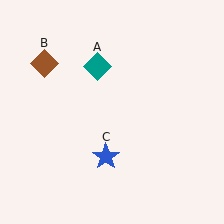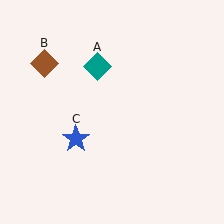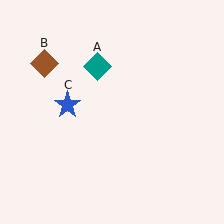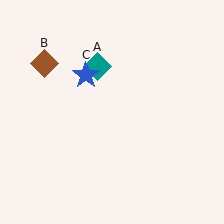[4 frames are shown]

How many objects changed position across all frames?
1 object changed position: blue star (object C).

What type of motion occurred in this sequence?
The blue star (object C) rotated clockwise around the center of the scene.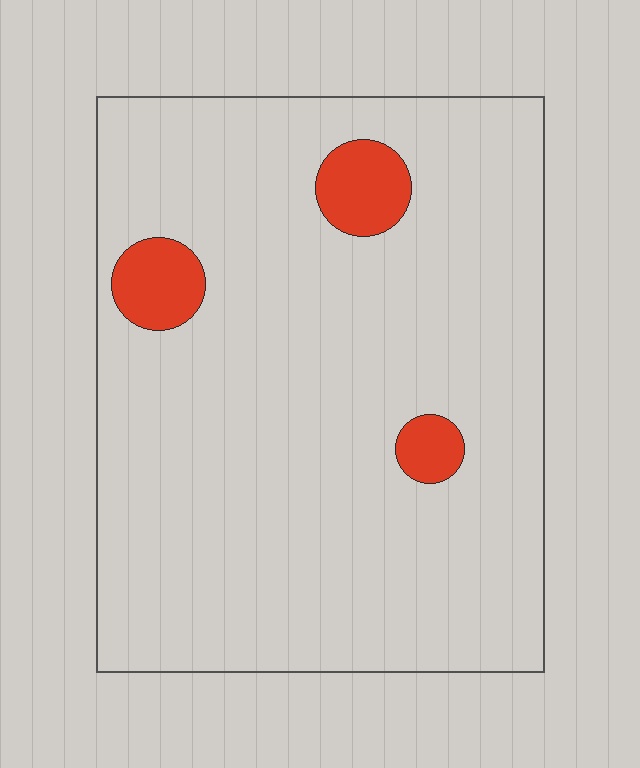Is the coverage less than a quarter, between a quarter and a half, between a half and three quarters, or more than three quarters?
Less than a quarter.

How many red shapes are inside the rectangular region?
3.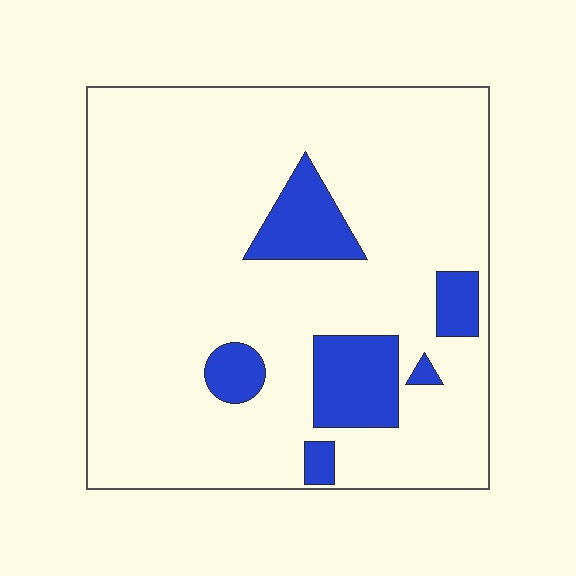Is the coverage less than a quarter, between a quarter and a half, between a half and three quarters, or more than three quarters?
Less than a quarter.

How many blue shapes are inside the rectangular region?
6.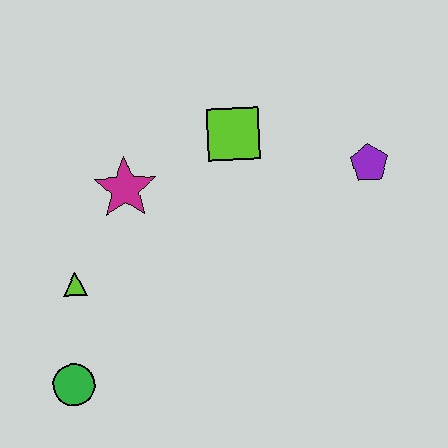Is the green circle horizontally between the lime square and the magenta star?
No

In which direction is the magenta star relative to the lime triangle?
The magenta star is above the lime triangle.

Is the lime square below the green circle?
No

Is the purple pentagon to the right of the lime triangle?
Yes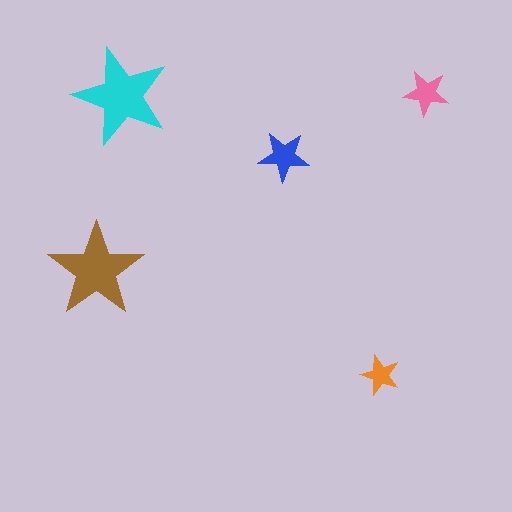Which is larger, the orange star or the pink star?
The pink one.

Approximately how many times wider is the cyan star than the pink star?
About 2 times wider.